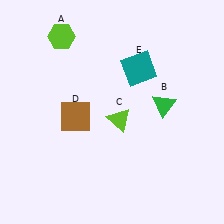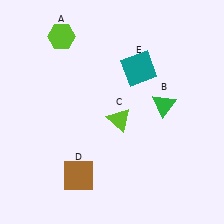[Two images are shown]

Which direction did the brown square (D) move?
The brown square (D) moved down.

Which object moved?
The brown square (D) moved down.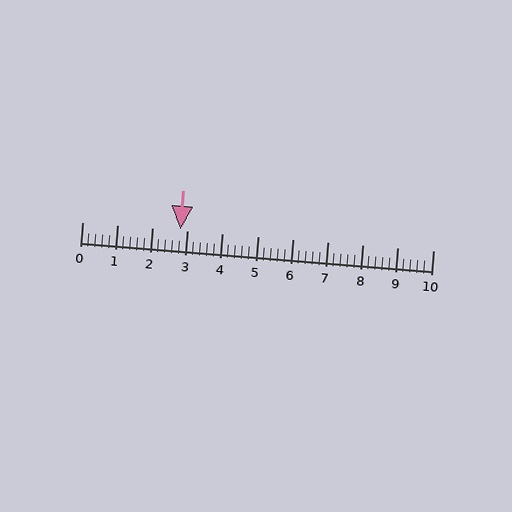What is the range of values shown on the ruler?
The ruler shows values from 0 to 10.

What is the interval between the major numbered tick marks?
The major tick marks are spaced 1 units apart.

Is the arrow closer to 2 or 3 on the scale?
The arrow is closer to 3.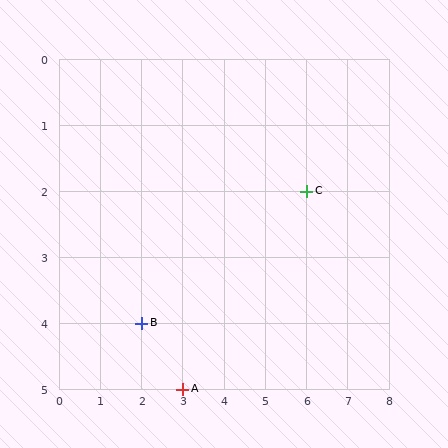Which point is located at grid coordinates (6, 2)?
Point C is at (6, 2).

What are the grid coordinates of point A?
Point A is at grid coordinates (3, 5).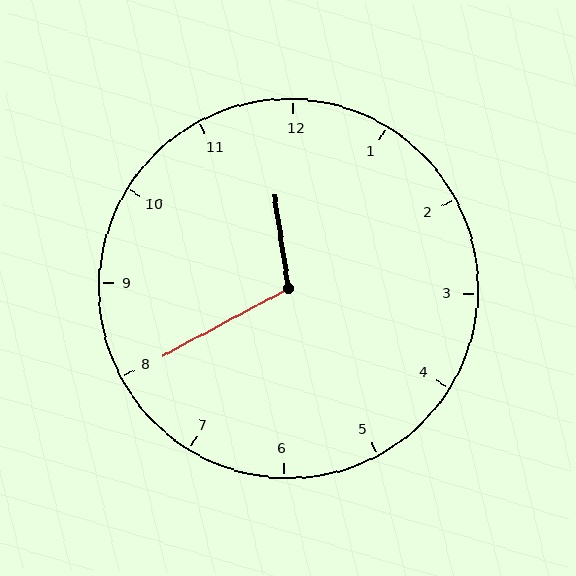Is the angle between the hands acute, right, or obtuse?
It is obtuse.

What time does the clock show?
11:40.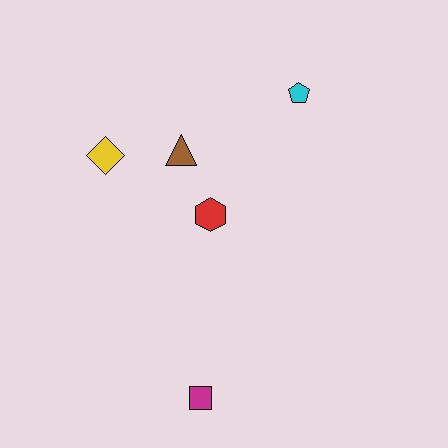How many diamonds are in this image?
There is 1 diamond.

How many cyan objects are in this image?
There is 1 cyan object.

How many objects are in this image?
There are 5 objects.